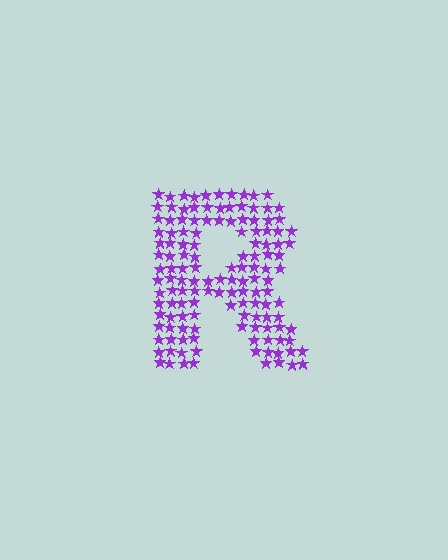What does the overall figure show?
The overall figure shows the letter R.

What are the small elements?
The small elements are stars.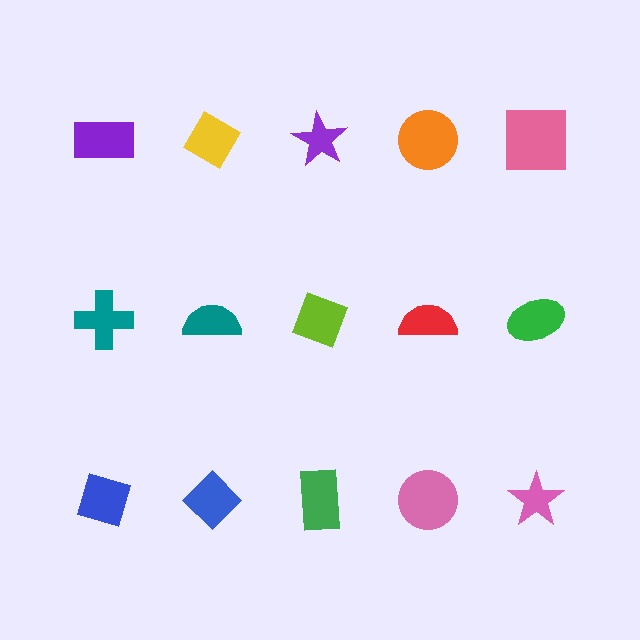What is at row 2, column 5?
A green ellipse.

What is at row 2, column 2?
A teal semicircle.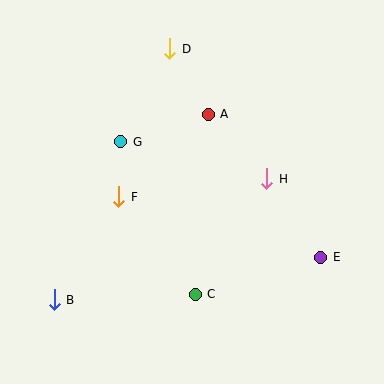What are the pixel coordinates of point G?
Point G is at (121, 142).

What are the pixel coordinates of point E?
Point E is at (321, 257).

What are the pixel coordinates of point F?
Point F is at (119, 197).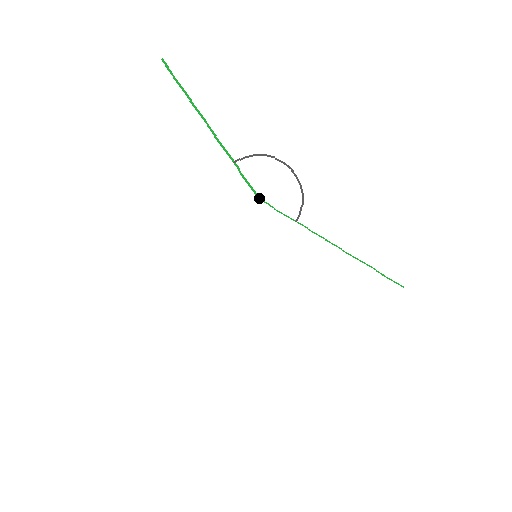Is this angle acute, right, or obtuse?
It is obtuse.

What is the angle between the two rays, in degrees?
Approximately 156 degrees.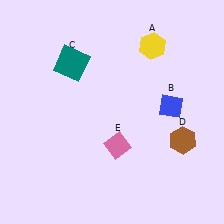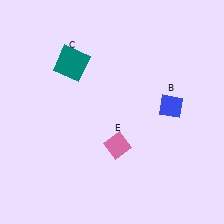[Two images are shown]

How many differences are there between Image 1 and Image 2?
There are 2 differences between the two images.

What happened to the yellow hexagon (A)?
The yellow hexagon (A) was removed in Image 2. It was in the top-right area of Image 1.